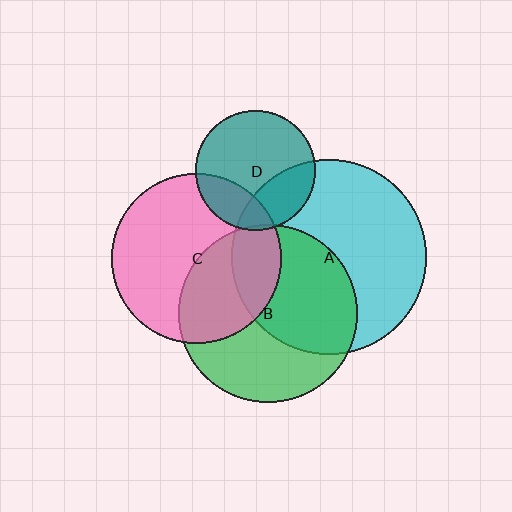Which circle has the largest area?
Circle A (cyan).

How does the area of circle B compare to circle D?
Approximately 2.2 times.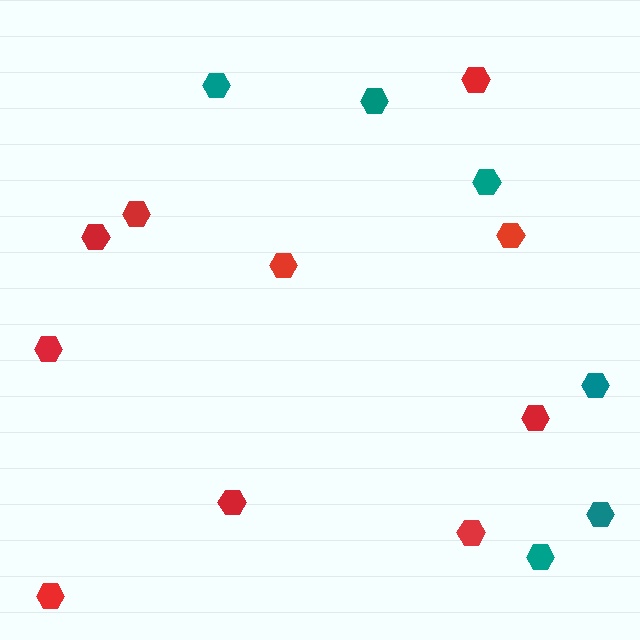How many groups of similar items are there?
There are 2 groups: one group of teal hexagons (6) and one group of red hexagons (10).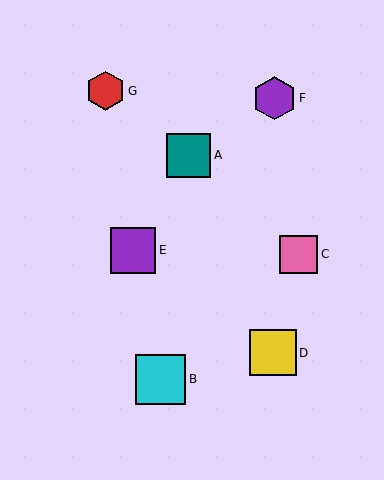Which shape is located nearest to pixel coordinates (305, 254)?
The pink square (labeled C) at (298, 254) is nearest to that location.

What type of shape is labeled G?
Shape G is a red hexagon.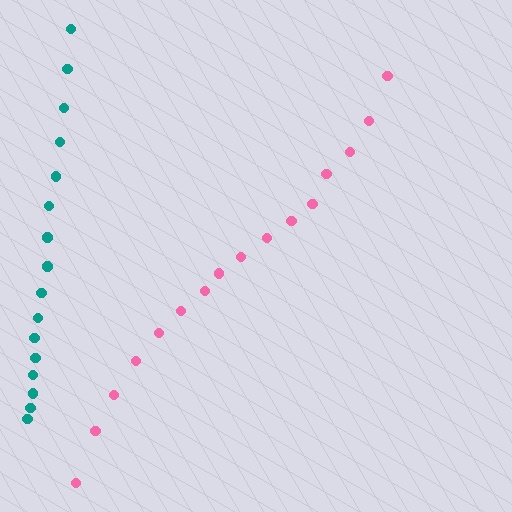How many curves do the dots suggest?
There are 2 distinct paths.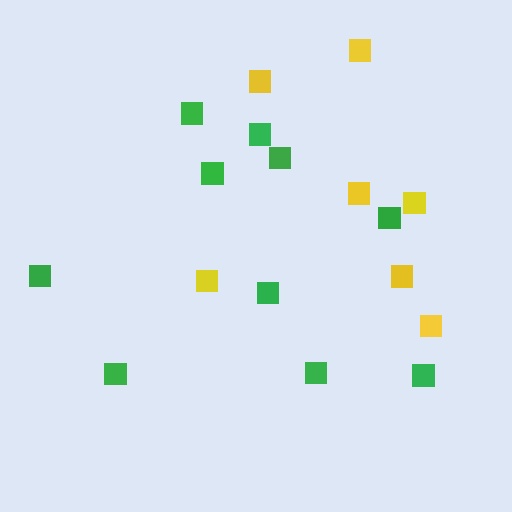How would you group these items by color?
There are 2 groups: one group of green squares (10) and one group of yellow squares (7).